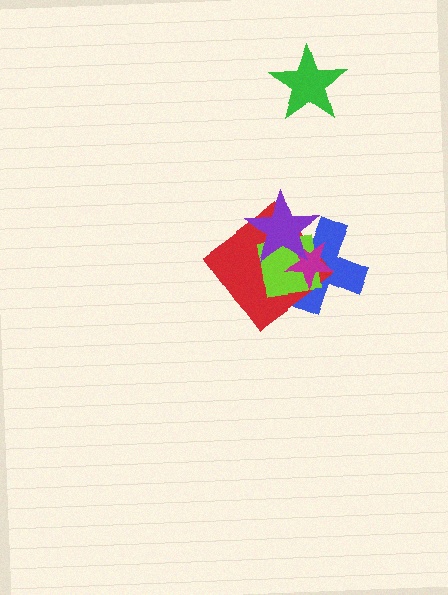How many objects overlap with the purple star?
4 objects overlap with the purple star.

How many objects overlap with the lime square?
4 objects overlap with the lime square.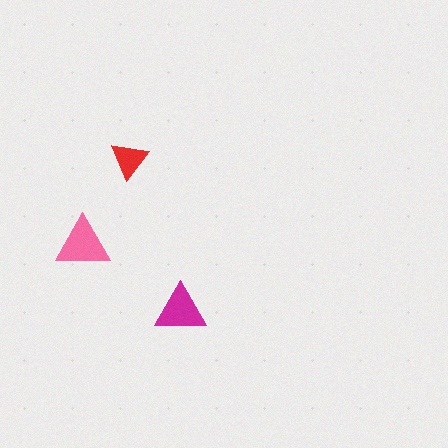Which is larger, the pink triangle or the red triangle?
The pink one.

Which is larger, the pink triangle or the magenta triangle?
The pink one.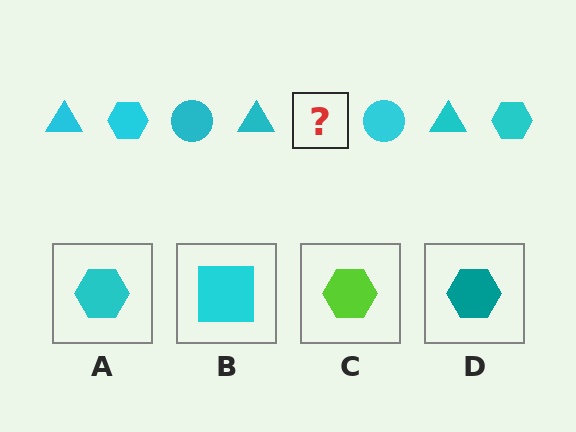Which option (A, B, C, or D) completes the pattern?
A.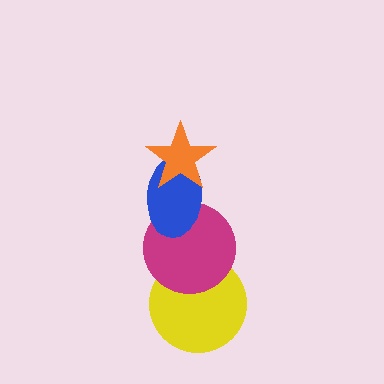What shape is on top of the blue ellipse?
The orange star is on top of the blue ellipse.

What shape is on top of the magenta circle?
The blue ellipse is on top of the magenta circle.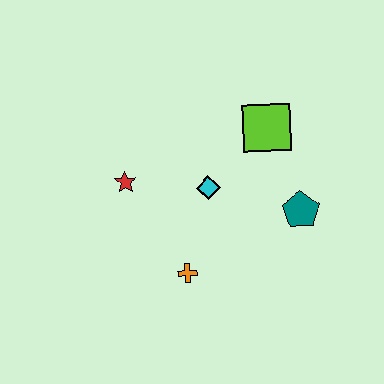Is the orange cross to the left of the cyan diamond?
Yes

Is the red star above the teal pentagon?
Yes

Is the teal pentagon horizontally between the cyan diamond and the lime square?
No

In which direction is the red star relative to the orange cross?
The red star is above the orange cross.